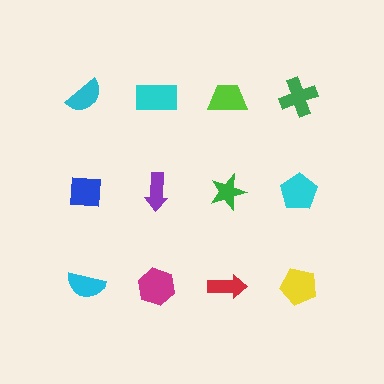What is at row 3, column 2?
A magenta hexagon.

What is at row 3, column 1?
A cyan semicircle.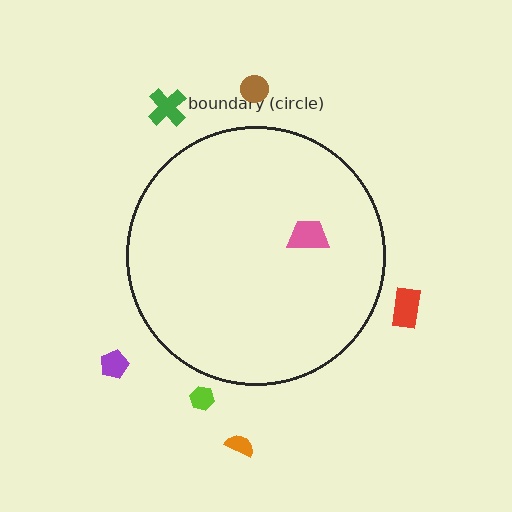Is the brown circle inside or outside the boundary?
Outside.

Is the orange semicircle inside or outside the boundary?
Outside.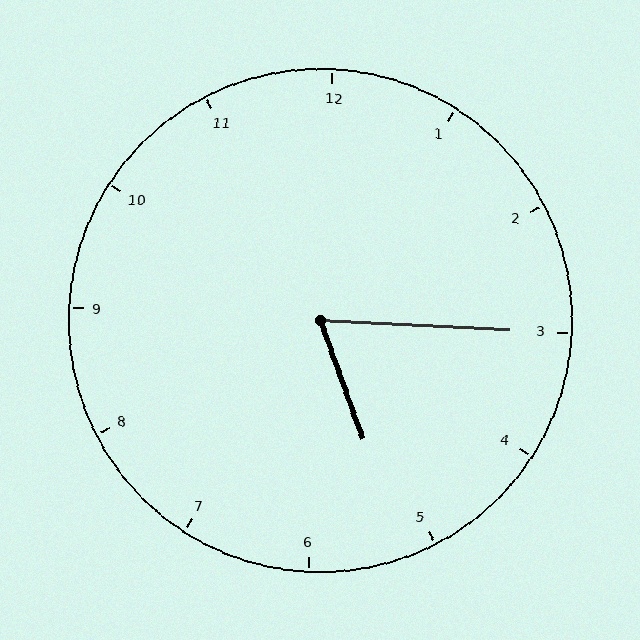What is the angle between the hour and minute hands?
Approximately 68 degrees.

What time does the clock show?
5:15.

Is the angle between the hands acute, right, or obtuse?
It is acute.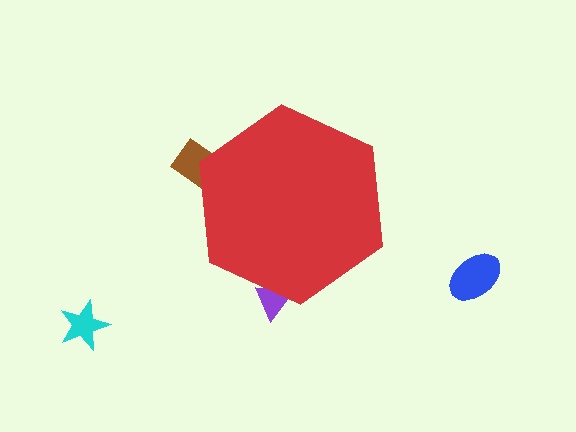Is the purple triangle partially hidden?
Yes, the purple triangle is partially hidden behind the red hexagon.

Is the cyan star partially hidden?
No, the cyan star is fully visible.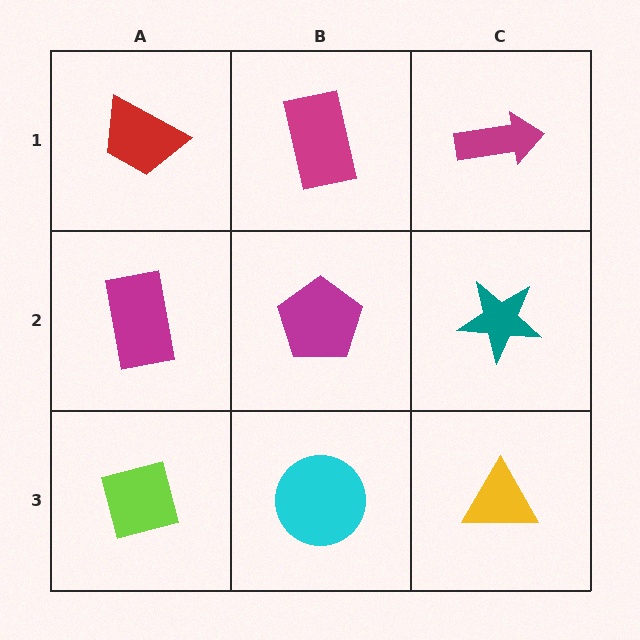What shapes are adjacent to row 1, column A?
A magenta rectangle (row 2, column A), a magenta rectangle (row 1, column B).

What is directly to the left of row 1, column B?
A red trapezoid.